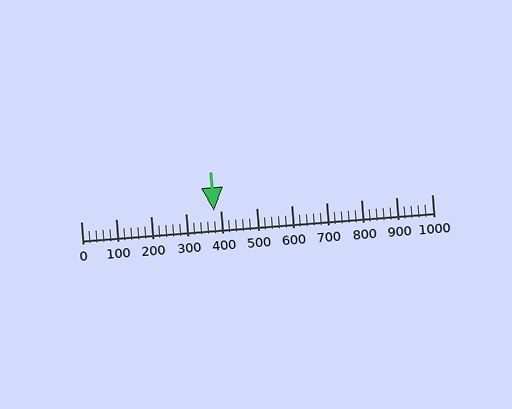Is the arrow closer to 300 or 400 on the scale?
The arrow is closer to 400.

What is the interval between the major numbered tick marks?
The major tick marks are spaced 100 units apart.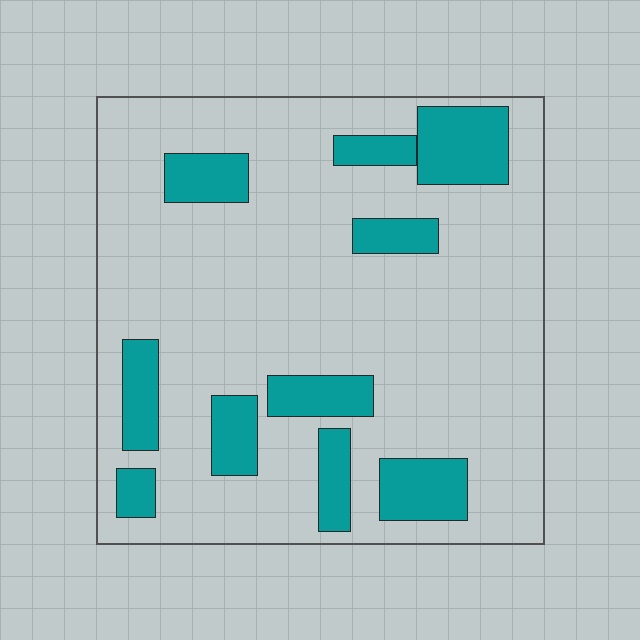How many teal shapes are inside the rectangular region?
10.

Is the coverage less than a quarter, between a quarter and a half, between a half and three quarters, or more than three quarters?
Less than a quarter.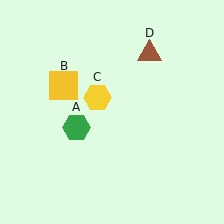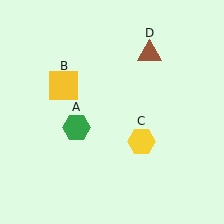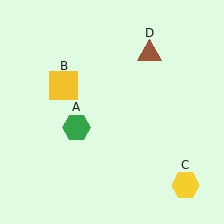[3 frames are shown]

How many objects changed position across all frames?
1 object changed position: yellow hexagon (object C).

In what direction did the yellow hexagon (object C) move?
The yellow hexagon (object C) moved down and to the right.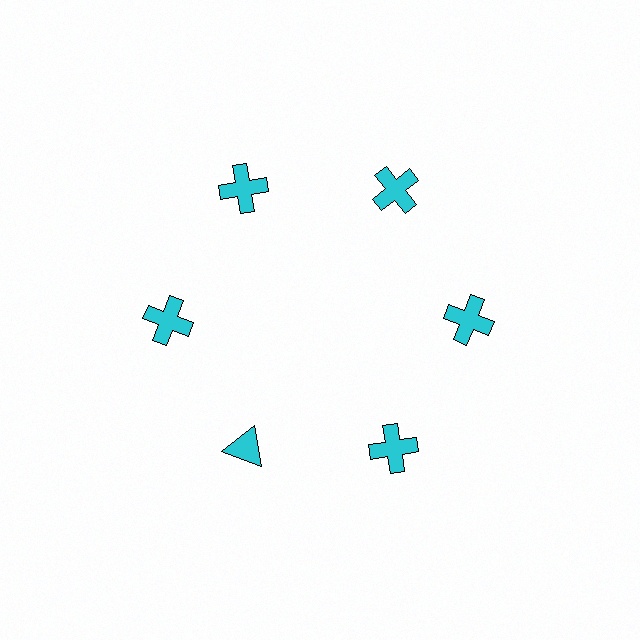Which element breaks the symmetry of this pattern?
The cyan triangle at roughly the 7 o'clock position breaks the symmetry. All other shapes are cyan crosses.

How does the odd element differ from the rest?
It has a different shape: triangle instead of cross.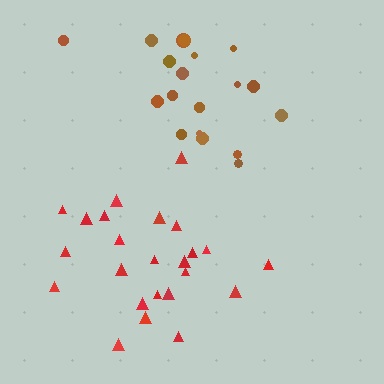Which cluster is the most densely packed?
Red.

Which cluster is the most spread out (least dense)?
Brown.